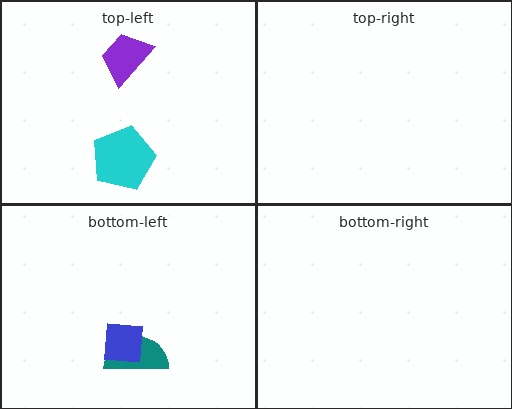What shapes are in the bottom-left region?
The teal semicircle, the blue square.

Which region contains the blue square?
The bottom-left region.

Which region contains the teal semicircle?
The bottom-left region.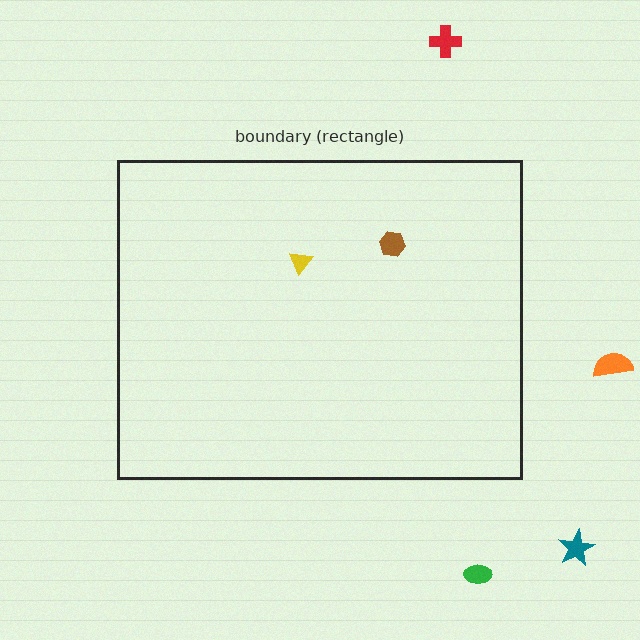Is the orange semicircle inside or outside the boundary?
Outside.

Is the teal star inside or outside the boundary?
Outside.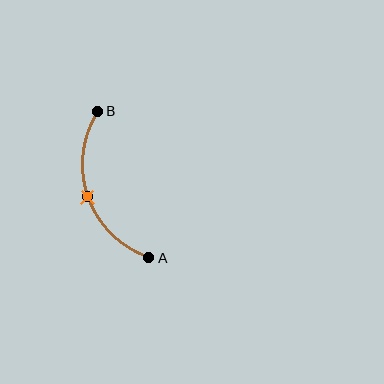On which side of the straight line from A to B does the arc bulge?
The arc bulges to the left of the straight line connecting A and B.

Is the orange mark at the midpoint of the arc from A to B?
Yes. The orange mark lies on the arc at equal arc-length from both A and B — it is the arc midpoint.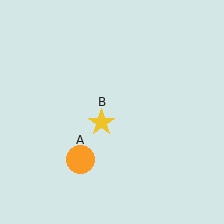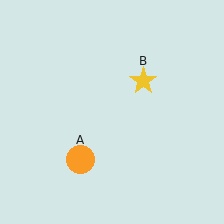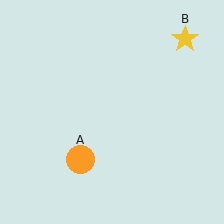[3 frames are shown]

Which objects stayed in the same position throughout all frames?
Orange circle (object A) remained stationary.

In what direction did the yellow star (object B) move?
The yellow star (object B) moved up and to the right.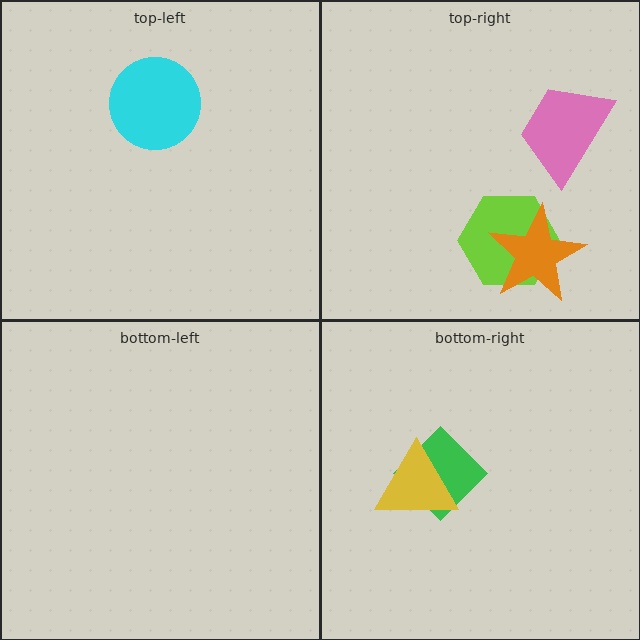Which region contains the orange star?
The top-right region.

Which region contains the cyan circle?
The top-left region.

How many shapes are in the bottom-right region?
2.